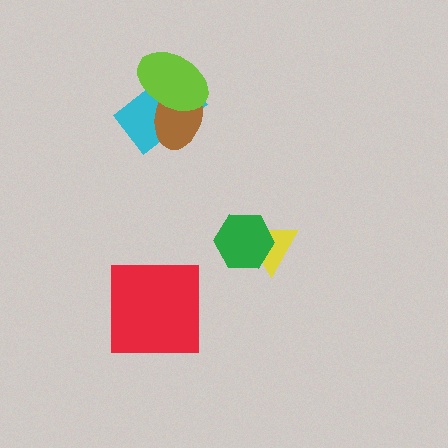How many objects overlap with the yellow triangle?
1 object overlaps with the yellow triangle.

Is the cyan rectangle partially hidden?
Yes, it is partially covered by another shape.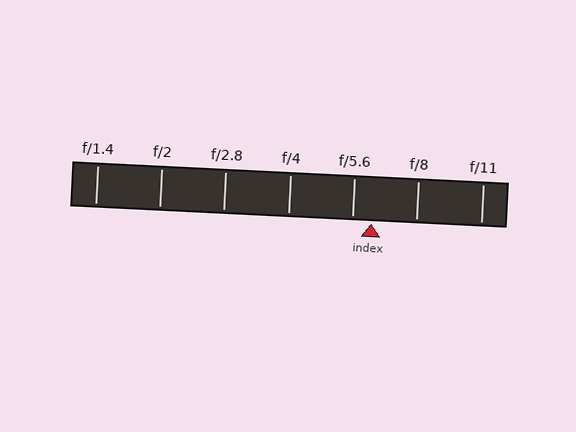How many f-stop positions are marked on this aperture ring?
There are 7 f-stop positions marked.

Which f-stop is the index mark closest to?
The index mark is closest to f/5.6.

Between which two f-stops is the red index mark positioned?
The index mark is between f/5.6 and f/8.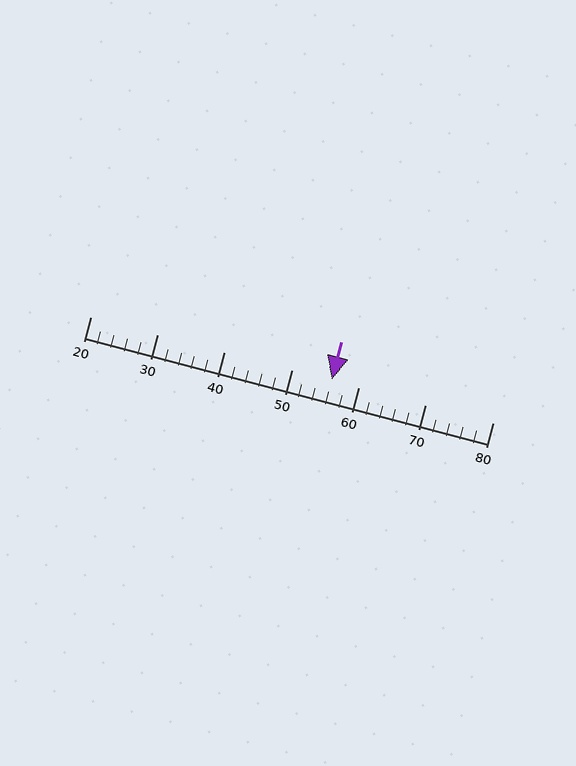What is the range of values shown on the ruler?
The ruler shows values from 20 to 80.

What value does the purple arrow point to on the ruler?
The purple arrow points to approximately 56.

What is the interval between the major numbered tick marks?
The major tick marks are spaced 10 units apart.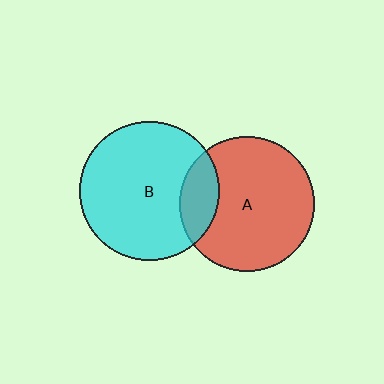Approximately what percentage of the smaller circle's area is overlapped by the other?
Approximately 20%.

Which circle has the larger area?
Circle B (cyan).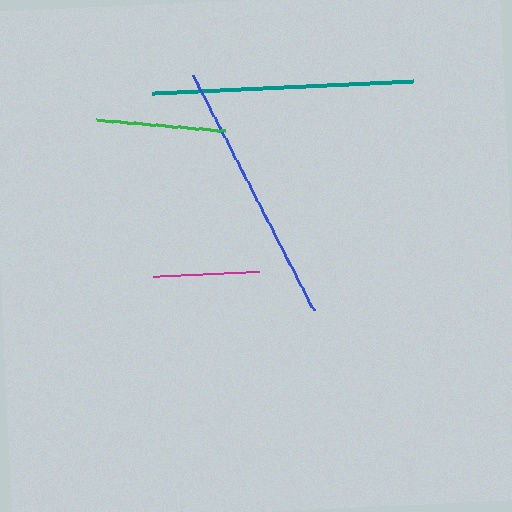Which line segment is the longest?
The blue line is the longest at approximately 265 pixels.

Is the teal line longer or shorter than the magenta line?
The teal line is longer than the magenta line.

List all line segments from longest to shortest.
From longest to shortest: blue, teal, green, magenta.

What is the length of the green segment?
The green segment is approximately 129 pixels long.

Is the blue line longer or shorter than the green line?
The blue line is longer than the green line.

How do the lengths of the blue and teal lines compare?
The blue and teal lines are approximately the same length.